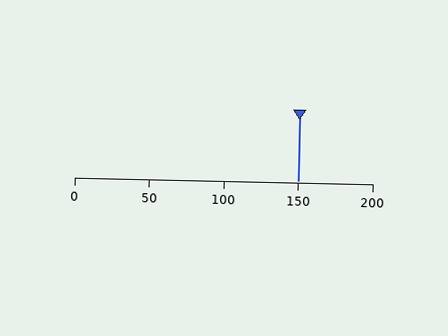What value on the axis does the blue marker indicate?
The marker indicates approximately 150.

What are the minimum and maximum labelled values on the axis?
The axis runs from 0 to 200.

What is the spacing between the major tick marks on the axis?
The major ticks are spaced 50 apart.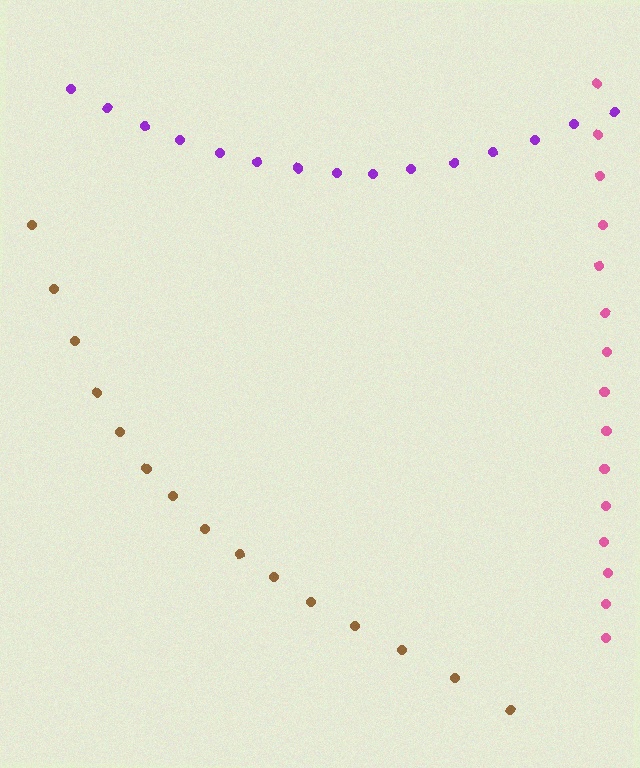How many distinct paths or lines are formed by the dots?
There are 3 distinct paths.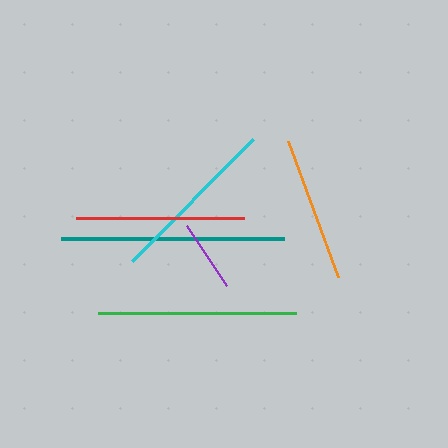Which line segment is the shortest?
The purple line is the shortest at approximately 72 pixels.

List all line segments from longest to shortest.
From longest to shortest: teal, green, cyan, red, orange, purple.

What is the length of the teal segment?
The teal segment is approximately 222 pixels long.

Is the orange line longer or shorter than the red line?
The red line is longer than the orange line.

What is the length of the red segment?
The red segment is approximately 168 pixels long.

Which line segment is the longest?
The teal line is the longest at approximately 222 pixels.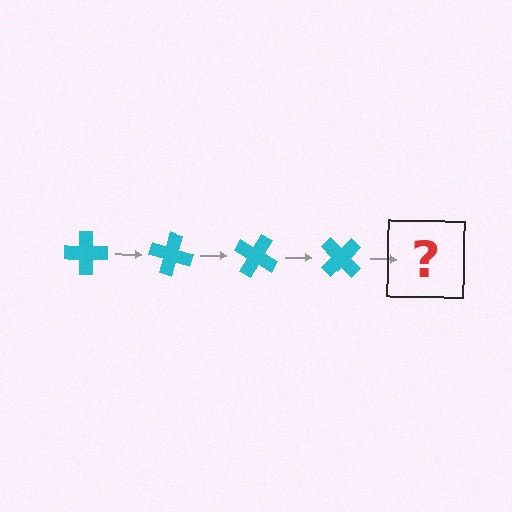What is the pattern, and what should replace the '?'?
The pattern is that the cross rotates 15 degrees each step. The '?' should be a cyan cross rotated 60 degrees.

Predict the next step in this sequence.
The next step is a cyan cross rotated 60 degrees.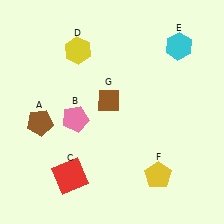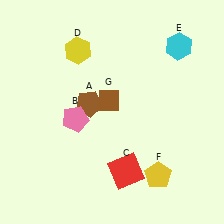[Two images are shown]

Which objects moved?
The objects that moved are: the brown pentagon (A), the red square (C).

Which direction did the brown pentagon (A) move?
The brown pentagon (A) moved right.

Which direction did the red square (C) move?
The red square (C) moved right.